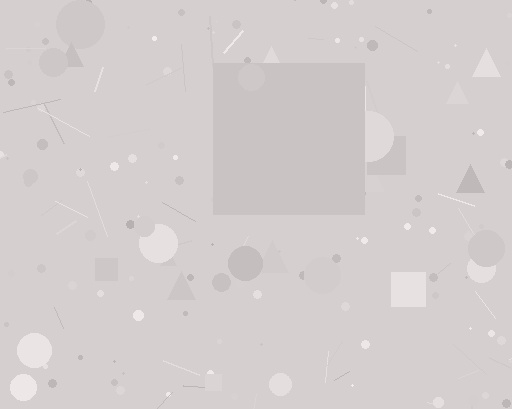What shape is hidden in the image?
A square is hidden in the image.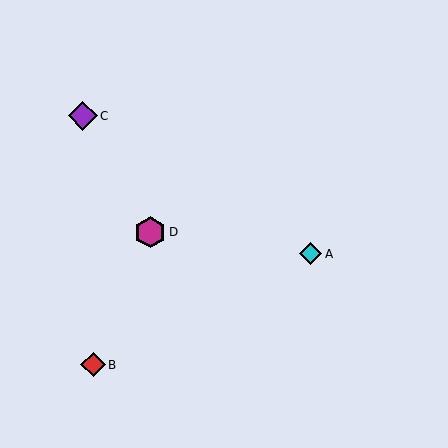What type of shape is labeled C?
Shape C is a purple diamond.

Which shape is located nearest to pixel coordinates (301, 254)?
The cyan diamond (labeled A) at (311, 254) is nearest to that location.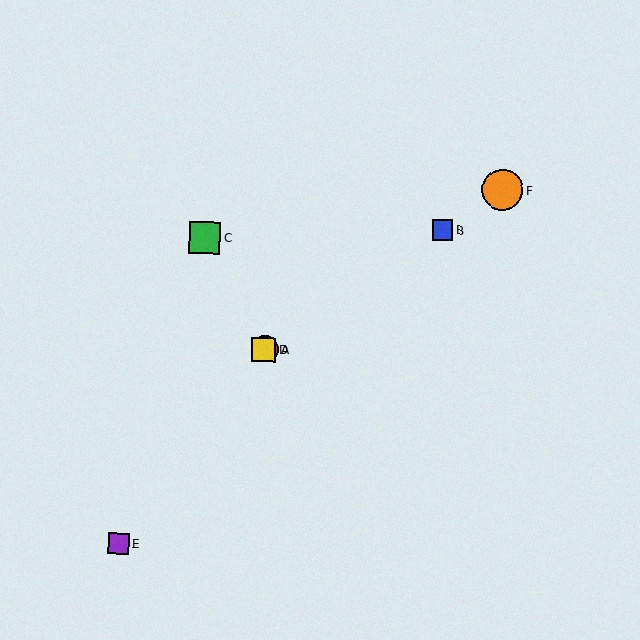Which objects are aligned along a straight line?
Objects A, B, D, F are aligned along a straight line.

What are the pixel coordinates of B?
Object B is at (443, 230).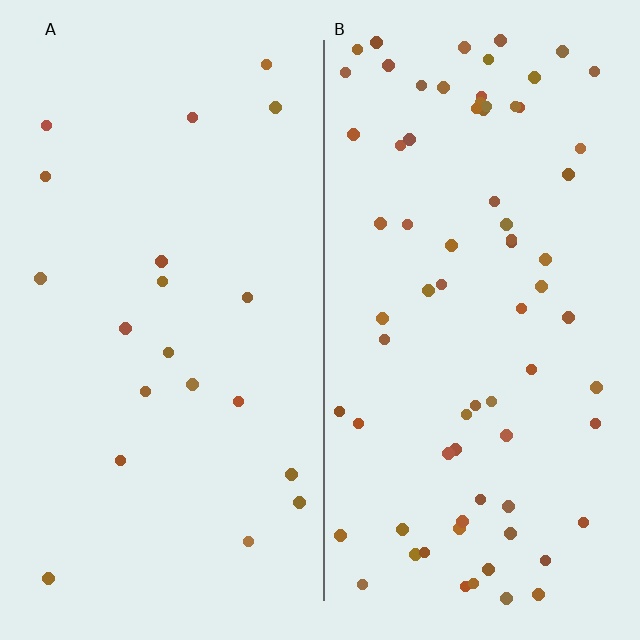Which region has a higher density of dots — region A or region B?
B (the right).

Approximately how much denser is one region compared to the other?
Approximately 3.6× — region B over region A.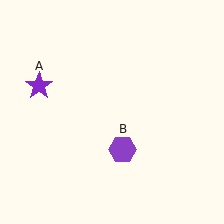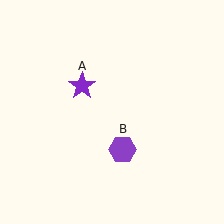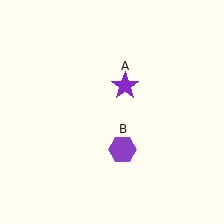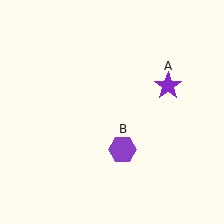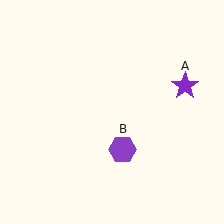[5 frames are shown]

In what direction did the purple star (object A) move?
The purple star (object A) moved right.